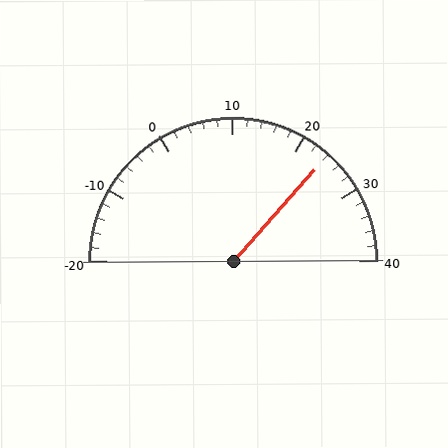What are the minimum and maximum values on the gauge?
The gauge ranges from -20 to 40.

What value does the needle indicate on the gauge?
The needle indicates approximately 24.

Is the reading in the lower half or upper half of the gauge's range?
The reading is in the upper half of the range (-20 to 40).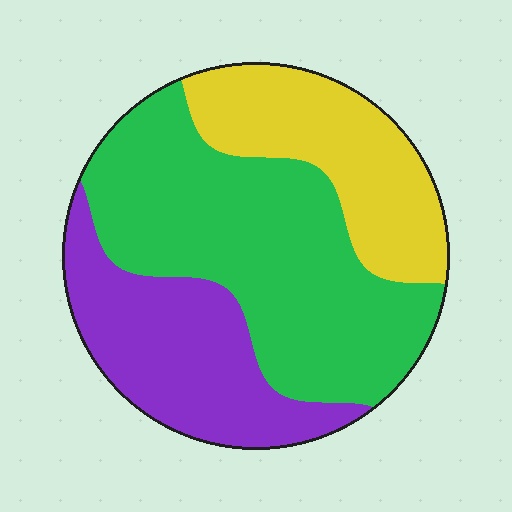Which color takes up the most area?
Green, at roughly 50%.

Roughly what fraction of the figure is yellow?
Yellow takes up about one quarter (1/4) of the figure.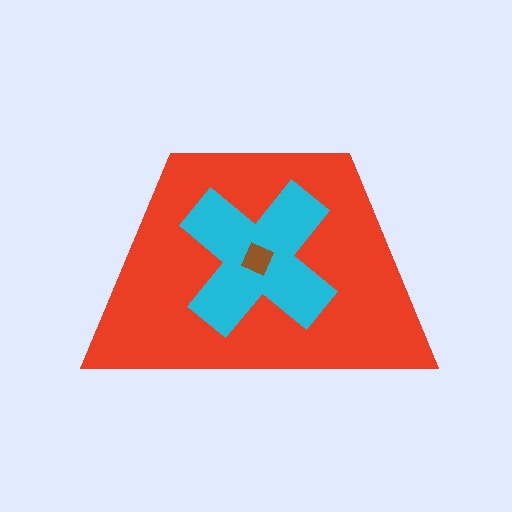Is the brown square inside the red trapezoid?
Yes.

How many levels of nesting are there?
3.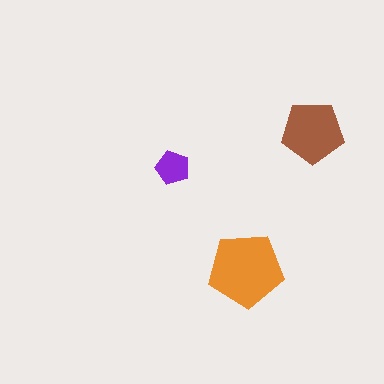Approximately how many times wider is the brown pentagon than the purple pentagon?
About 2 times wider.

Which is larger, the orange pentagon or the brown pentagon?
The orange one.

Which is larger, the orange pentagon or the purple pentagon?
The orange one.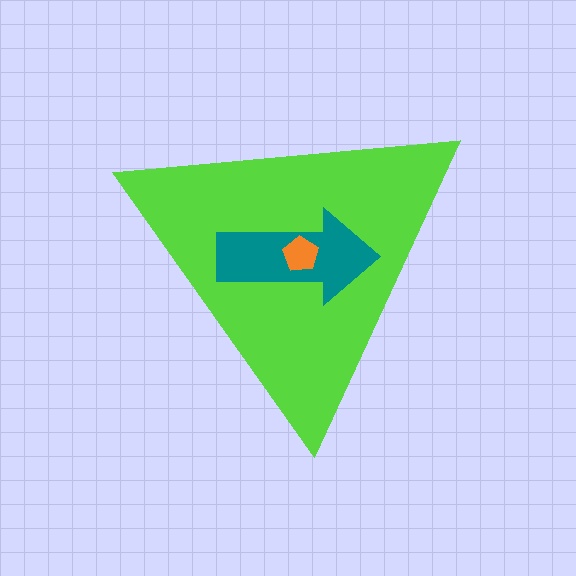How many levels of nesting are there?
3.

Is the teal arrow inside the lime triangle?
Yes.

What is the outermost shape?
The lime triangle.